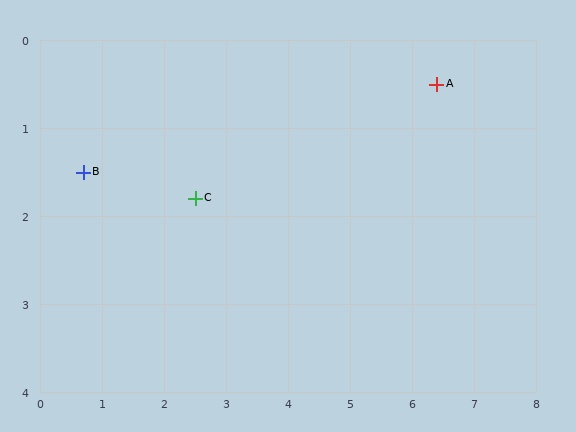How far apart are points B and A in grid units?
Points B and A are about 5.8 grid units apart.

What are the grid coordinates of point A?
Point A is at approximately (6.4, 0.5).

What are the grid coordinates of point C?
Point C is at approximately (2.5, 1.8).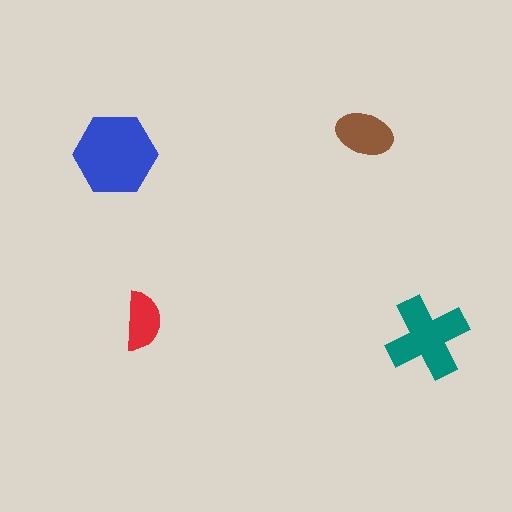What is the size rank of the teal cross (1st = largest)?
2nd.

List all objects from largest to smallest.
The blue hexagon, the teal cross, the brown ellipse, the red semicircle.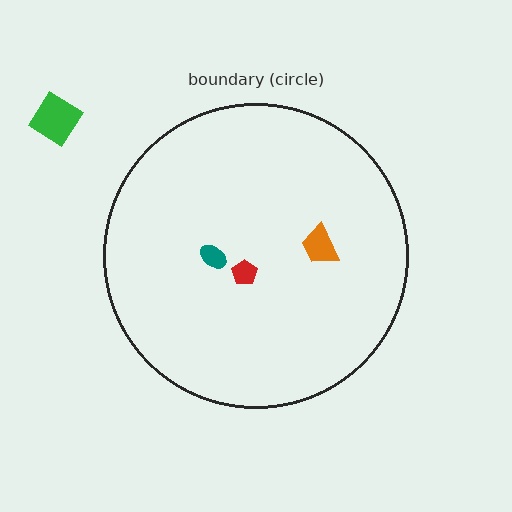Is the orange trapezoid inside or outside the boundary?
Inside.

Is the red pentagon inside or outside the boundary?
Inside.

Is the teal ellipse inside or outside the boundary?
Inside.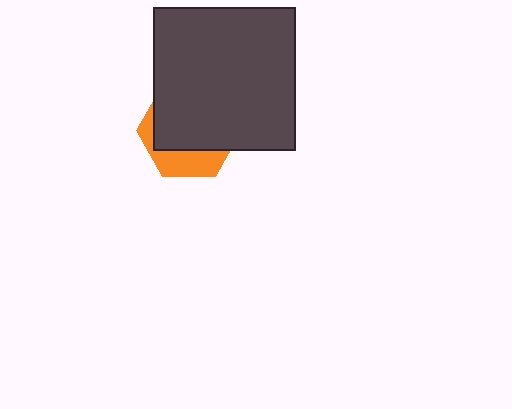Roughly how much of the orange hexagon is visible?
A small part of it is visible (roughly 31%).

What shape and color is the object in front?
The object in front is a dark gray square.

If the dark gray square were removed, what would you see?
You would see the complete orange hexagon.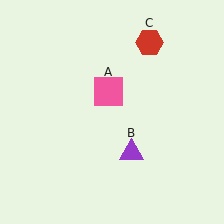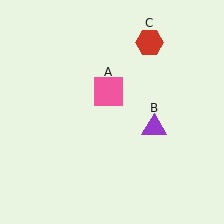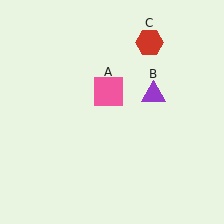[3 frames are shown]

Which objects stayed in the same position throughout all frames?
Pink square (object A) and red hexagon (object C) remained stationary.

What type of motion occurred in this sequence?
The purple triangle (object B) rotated counterclockwise around the center of the scene.